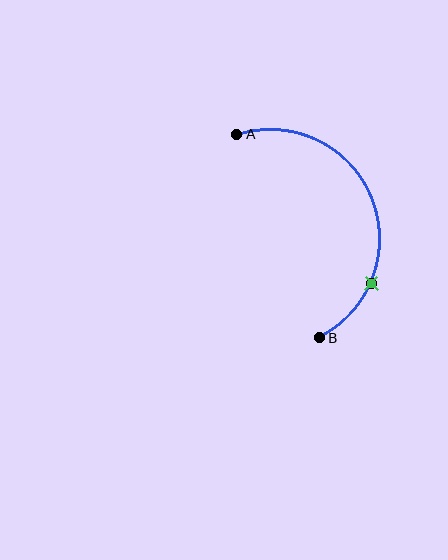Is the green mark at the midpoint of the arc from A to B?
No. The green mark lies on the arc but is closer to endpoint B. The arc midpoint would be at the point on the curve equidistant along the arc from both A and B.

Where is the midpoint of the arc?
The arc midpoint is the point on the curve farthest from the straight line joining A and B. It sits to the right of that line.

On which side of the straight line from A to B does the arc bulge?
The arc bulges to the right of the straight line connecting A and B.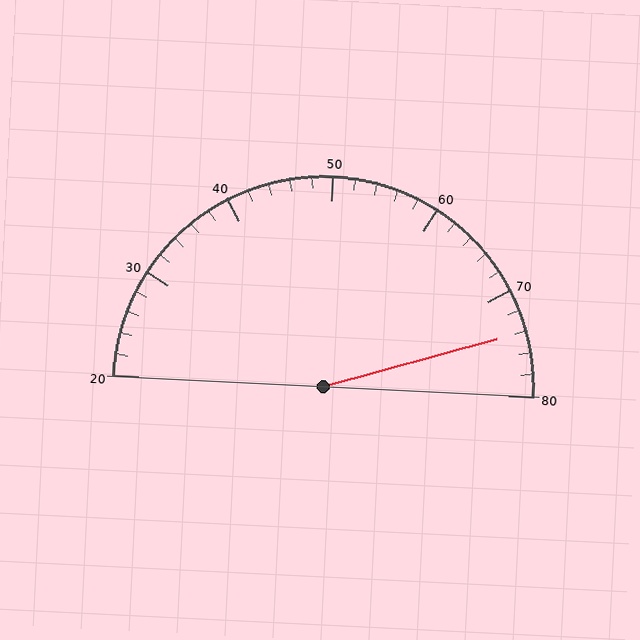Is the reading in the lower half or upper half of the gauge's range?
The reading is in the upper half of the range (20 to 80).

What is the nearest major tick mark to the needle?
The nearest major tick mark is 70.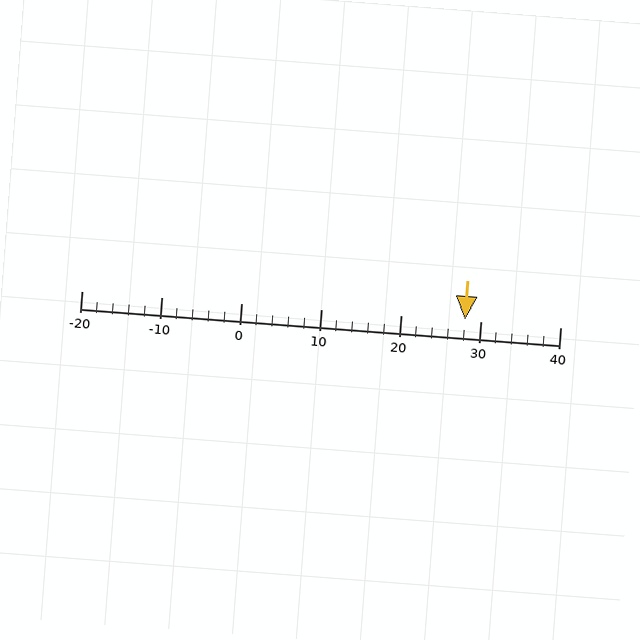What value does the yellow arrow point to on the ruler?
The yellow arrow points to approximately 28.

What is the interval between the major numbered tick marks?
The major tick marks are spaced 10 units apart.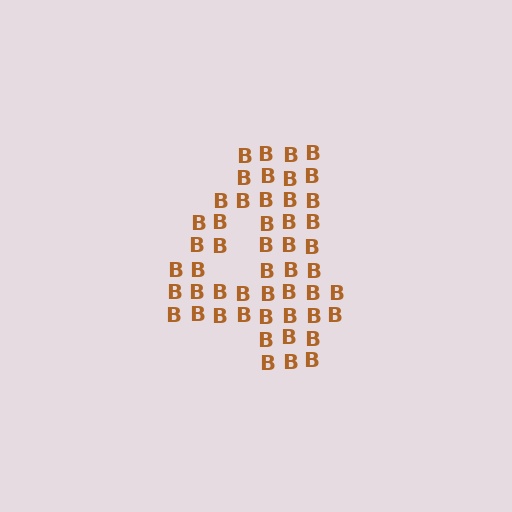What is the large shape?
The large shape is the digit 4.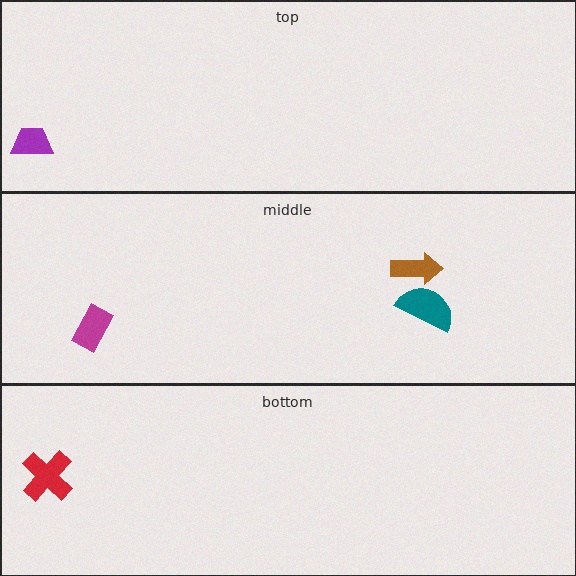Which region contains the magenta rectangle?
The middle region.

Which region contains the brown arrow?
The middle region.